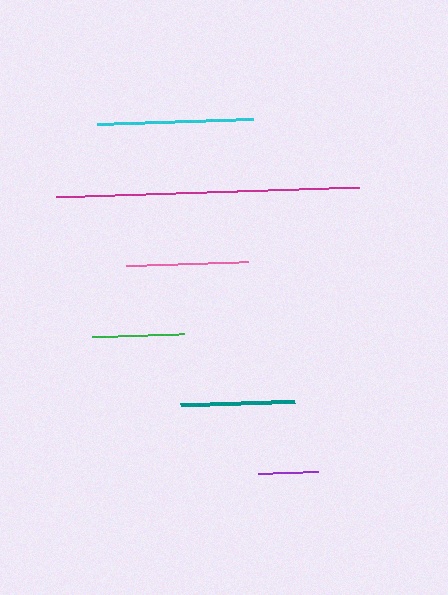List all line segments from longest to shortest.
From longest to shortest: magenta, cyan, pink, teal, green, purple.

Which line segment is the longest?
The magenta line is the longest at approximately 304 pixels.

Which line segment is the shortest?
The purple line is the shortest at approximately 60 pixels.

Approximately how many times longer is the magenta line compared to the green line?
The magenta line is approximately 3.3 times the length of the green line.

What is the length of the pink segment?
The pink segment is approximately 122 pixels long.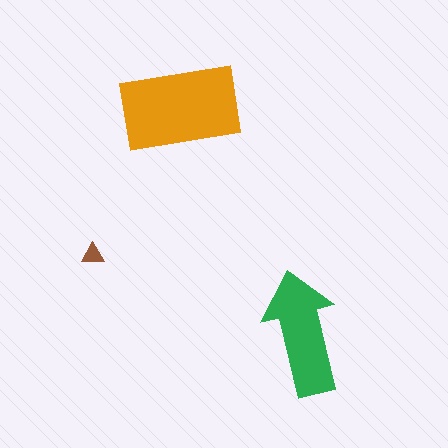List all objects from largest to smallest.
The orange rectangle, the green arrow, the brown triangle.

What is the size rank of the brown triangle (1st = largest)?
3rd.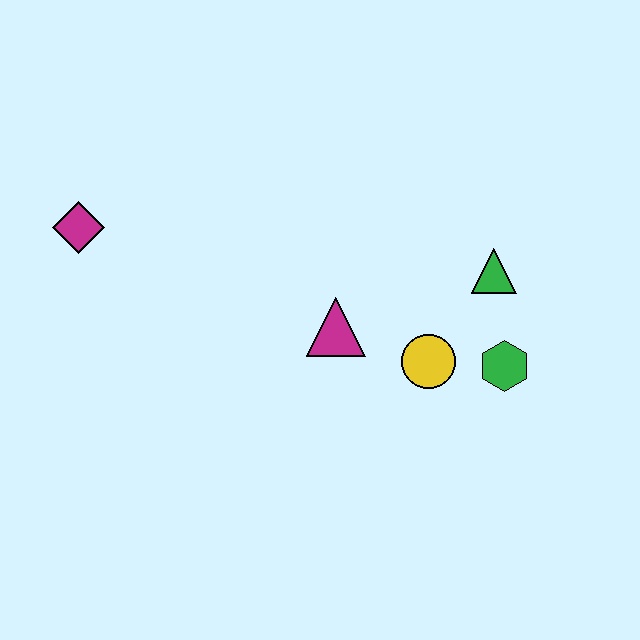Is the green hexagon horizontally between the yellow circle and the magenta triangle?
No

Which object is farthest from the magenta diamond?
The green hexagon is farthest from the magenta diamond.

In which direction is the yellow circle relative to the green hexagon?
The yellow circle is to the left of the green hexagon.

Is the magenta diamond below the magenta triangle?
No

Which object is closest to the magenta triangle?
The yellow circle is closest to the magenta triangle.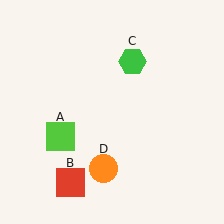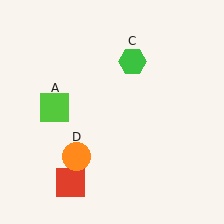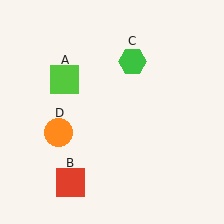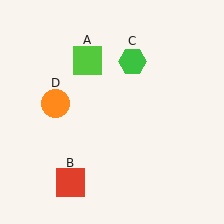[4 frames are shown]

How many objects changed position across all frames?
2 objects changed position: lime square (object A), orange circle (object D).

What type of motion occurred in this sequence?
The lime square (object A), orange circle (object D) rotated clockwise around the center of the scene.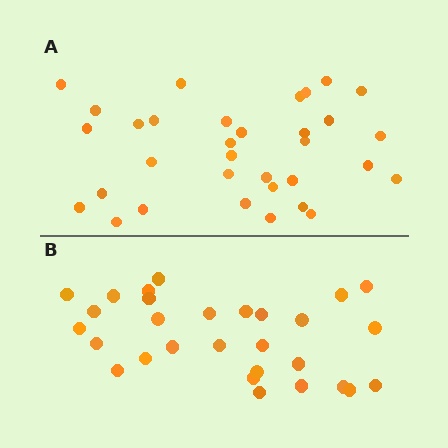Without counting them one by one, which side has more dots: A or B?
Region A (the top region) has more dots.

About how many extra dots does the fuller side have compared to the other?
Region A has about 4 more dots than region B.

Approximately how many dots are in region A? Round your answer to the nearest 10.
About 30 dots. (The exact count is 33, which rounds to 30.)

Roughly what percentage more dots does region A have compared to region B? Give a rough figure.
About 15% more.